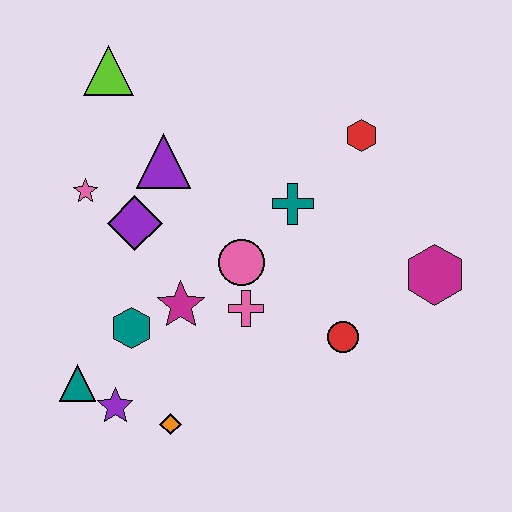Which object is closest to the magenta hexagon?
The red circle is closest to the magenta hexagon.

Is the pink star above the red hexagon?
No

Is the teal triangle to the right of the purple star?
No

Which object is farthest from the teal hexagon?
The magenta hexagon is farthest from the teal hexagon.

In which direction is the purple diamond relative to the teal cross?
The purple diamond is to the left of the teal cross.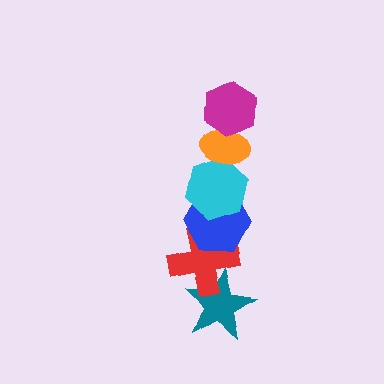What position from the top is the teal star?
The teal star is 6th from the top.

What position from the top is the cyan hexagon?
The cyan hexagon is 3rd from the top.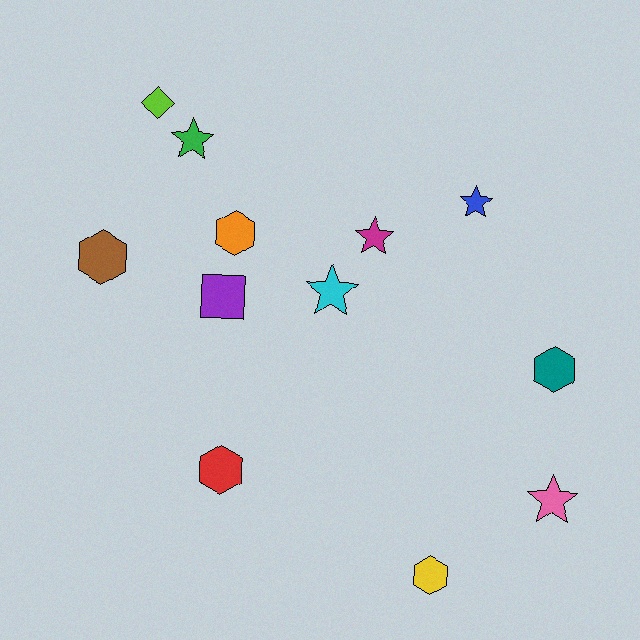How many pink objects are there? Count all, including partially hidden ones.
There is 1 pink object.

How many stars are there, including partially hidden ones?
There are 5 stars.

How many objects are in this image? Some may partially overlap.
There are 12 objects.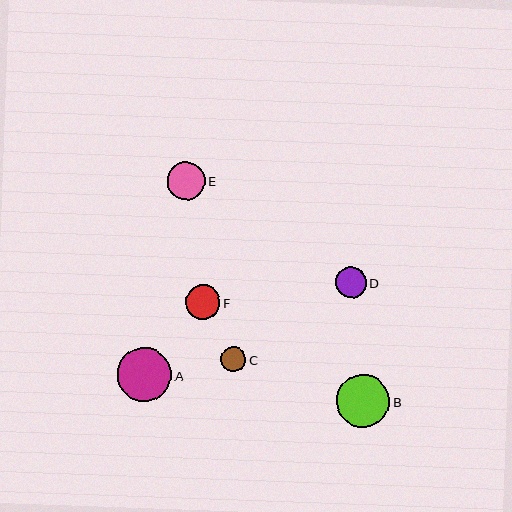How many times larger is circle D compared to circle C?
Circle D is approximately 1.2 times the size of circle C.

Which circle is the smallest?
Circle C is the smallest with a size of approximately 26 pixels.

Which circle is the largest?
Circle A is the largest with a size of approximately 55 pixels.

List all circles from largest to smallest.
From largest to smallest: A, B, E, F, D, C.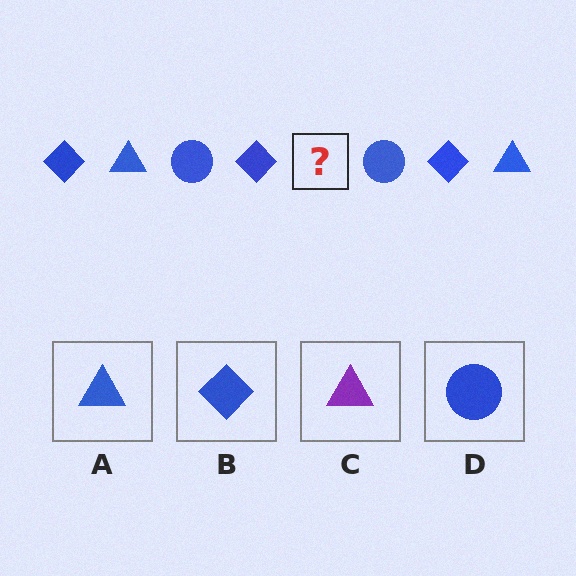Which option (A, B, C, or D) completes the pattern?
A.